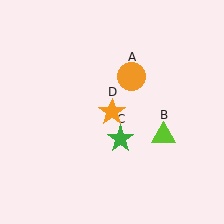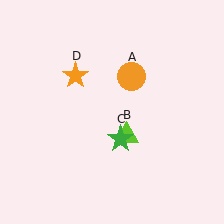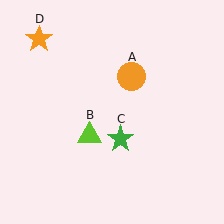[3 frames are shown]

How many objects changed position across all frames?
2 objects changed position: lime triangle (object B), orange star (object D).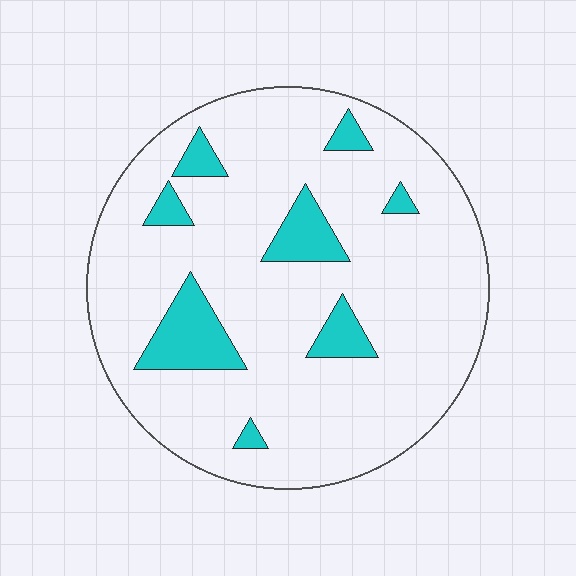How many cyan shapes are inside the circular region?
8.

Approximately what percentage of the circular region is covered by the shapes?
Approximately 15%.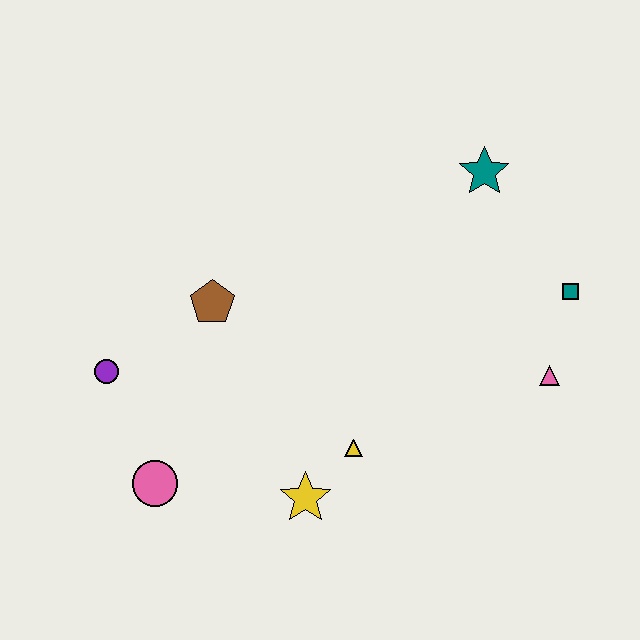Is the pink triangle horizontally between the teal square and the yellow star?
Yes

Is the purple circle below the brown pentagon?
Yes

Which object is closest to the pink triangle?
The teal square is closest to the pink triangle.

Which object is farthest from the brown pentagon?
The teal square is farthest from the brown pentagon.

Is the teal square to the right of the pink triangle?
Yes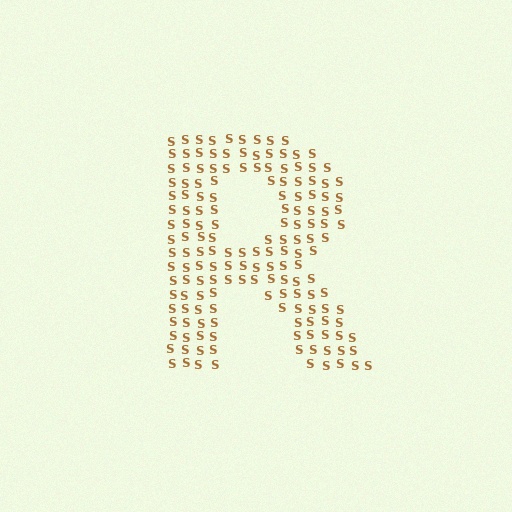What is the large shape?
The large shape is the letter R.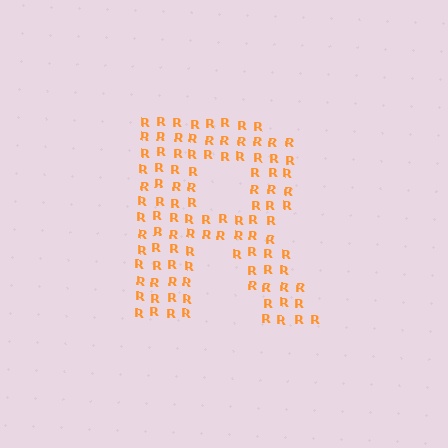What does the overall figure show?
The overall figure shows the letter R.